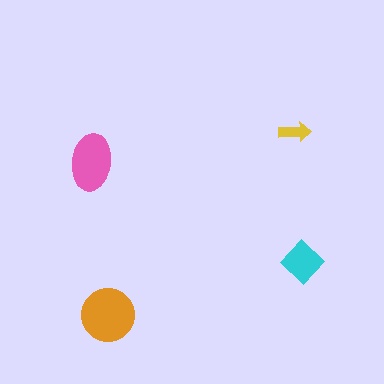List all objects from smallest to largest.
The yellow arrow, the cyan diamond, the pink ellipse, the orange circle.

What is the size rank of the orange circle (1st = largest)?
1st.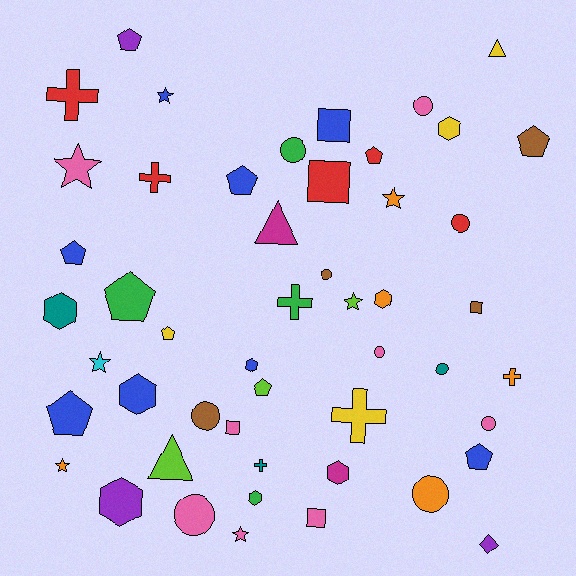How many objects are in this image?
There are 50 objects.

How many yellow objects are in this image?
There are 4 yellow objects.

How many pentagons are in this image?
There are 10 pentagons.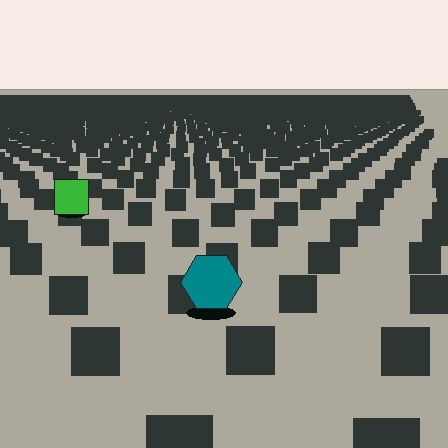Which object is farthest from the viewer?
The green square is farthest from the viewer. It appears smaller and the ground texture around it is denser.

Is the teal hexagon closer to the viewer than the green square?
Yes. The teal hexagon is closer — you can tell from the texture gradient: the ground texture is coarser near it.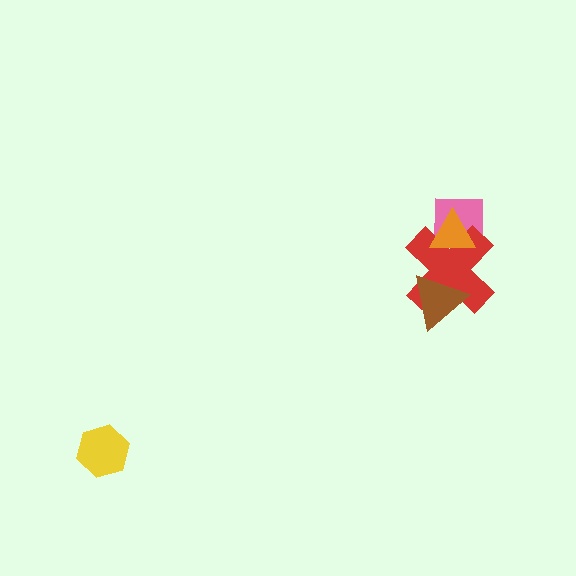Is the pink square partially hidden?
Yes, it is partially covered by another shape.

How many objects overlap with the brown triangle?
1 object overlaps with the brown triangle.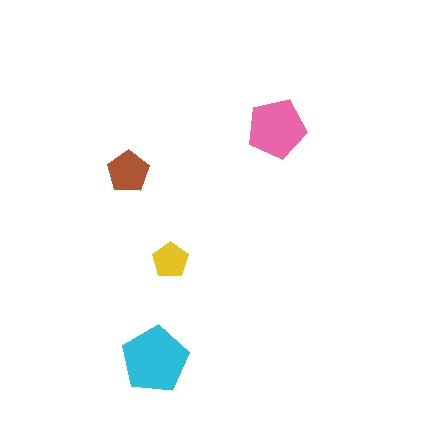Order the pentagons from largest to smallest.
the cyan one, the pink one, the brown one, the yellow one.